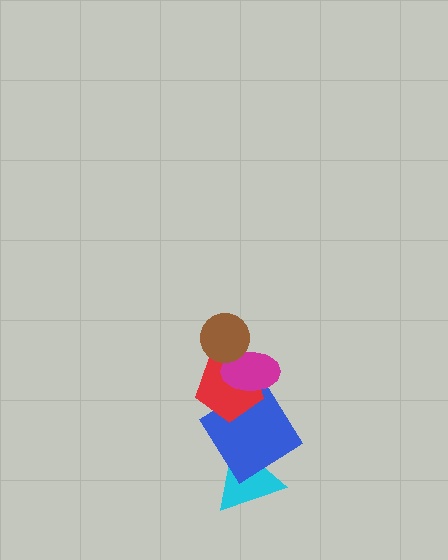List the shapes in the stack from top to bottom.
From top to bottom: the brown circle, the magenta ellipse, the red pentagon, the blue diamond, the cyan triangle.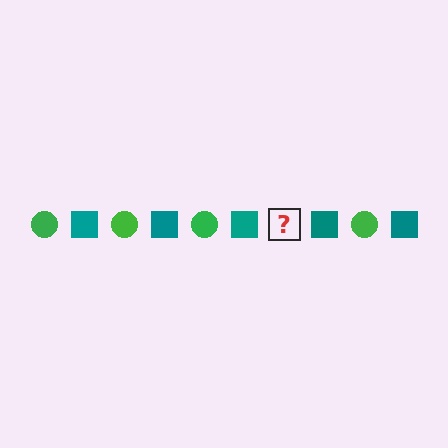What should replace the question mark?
The question mark should be replaced with a green circle.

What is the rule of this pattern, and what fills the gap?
The rule is that the pattern alternates between green circle and teal square. The gap should be filled with a green circle.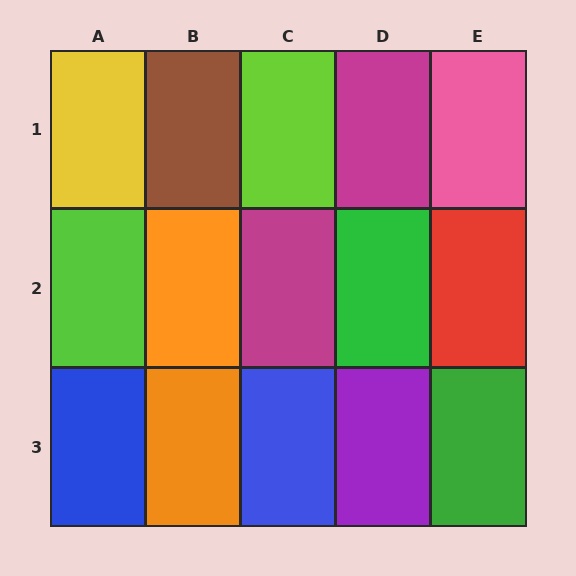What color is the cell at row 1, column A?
Yellow.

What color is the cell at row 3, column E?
Green.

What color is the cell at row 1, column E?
Pink.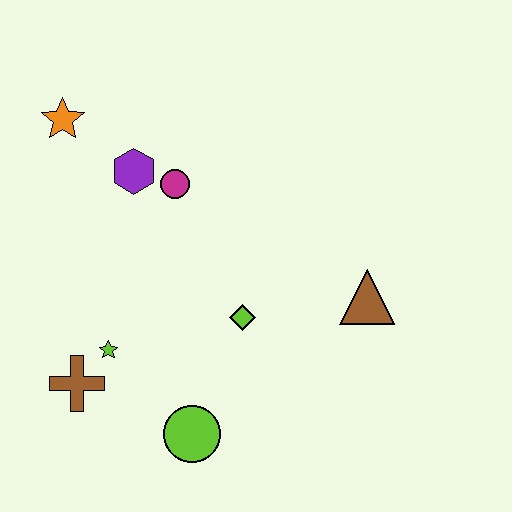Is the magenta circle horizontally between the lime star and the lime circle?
Yes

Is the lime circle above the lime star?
No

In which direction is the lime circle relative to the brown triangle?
The lime circle is to the left of the brown triangle.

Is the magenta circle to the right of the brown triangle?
No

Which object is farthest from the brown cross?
The brown triangle is farthest from the brown cross.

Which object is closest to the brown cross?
The lime star is closest to the brown cross.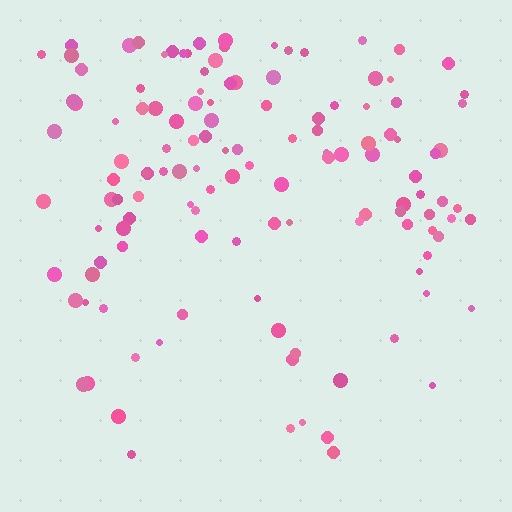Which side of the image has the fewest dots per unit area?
The bottom.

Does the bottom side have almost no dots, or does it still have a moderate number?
Still a moderate number, just noticeably fewer than the top.